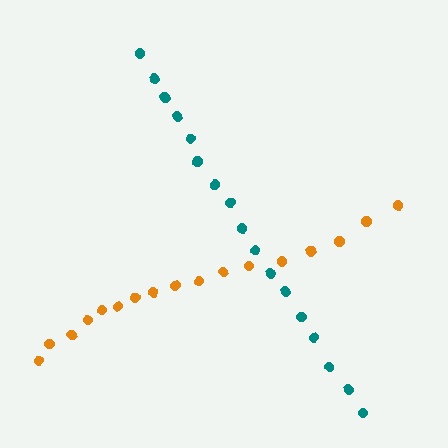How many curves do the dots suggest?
There are 2 distinct paths.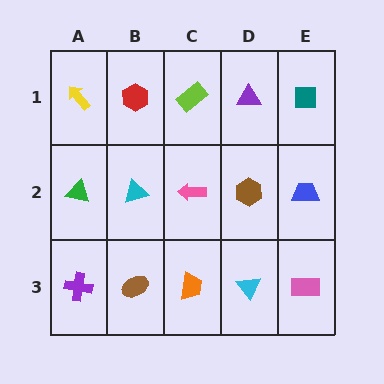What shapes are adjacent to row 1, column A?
A green triangle (row 2, column A), a red hexagon (row 1, column B).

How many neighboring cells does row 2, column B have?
4.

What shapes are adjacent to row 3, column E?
A blue trapezoid (row 2, column E), a cyan triangle (row 3, column D).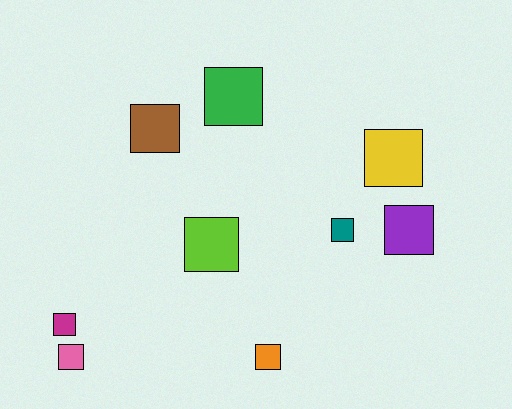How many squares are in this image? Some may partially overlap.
There are 9 squares.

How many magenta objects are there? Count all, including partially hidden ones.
There is 1 magenta object.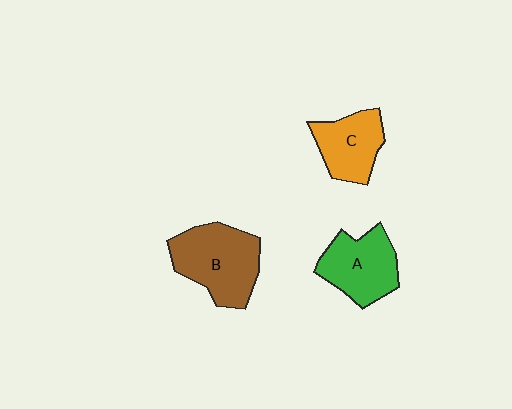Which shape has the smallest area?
Shape C (orange).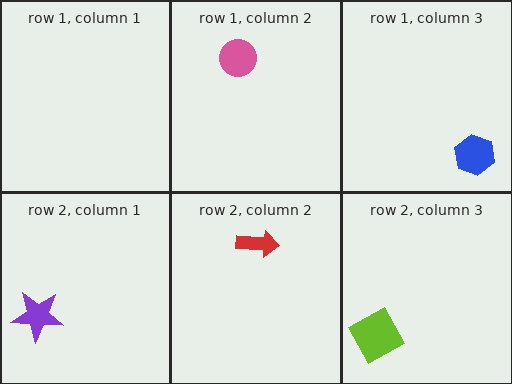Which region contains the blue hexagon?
The row 1, column 3 region.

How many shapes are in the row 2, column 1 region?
1.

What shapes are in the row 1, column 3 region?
The blue hexagon.